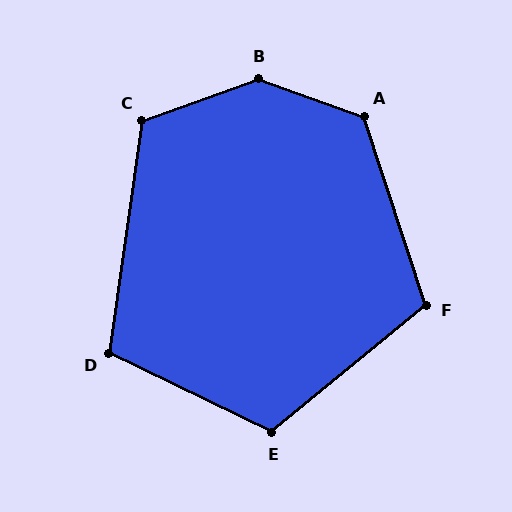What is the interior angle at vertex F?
Approximately 112 degrees (obtuse).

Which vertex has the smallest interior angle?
D, at approximately 108 degrees.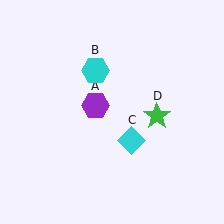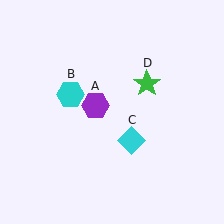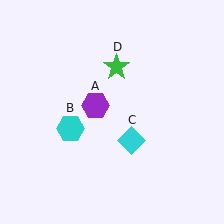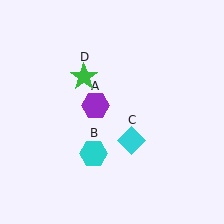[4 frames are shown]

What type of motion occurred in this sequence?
The cyan hexagon (object B), green star (object D) rotated counterclockwise around the center of the scene.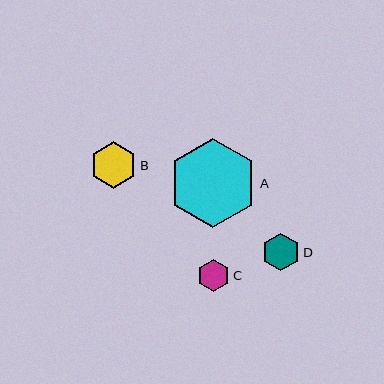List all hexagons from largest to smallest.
From largest to smallest: A, B, D, C.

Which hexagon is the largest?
Hexagon A is the largest with a size of approximately 88 pixels.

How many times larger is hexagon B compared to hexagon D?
Hexagon B is approximately 1.2 times the size of hexagon D.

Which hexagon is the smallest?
Hexagon C is the smallest with a size of approximately 32 pixels.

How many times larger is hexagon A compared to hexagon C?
Hexagon A is approximately 2.7 times the size of hexagon C.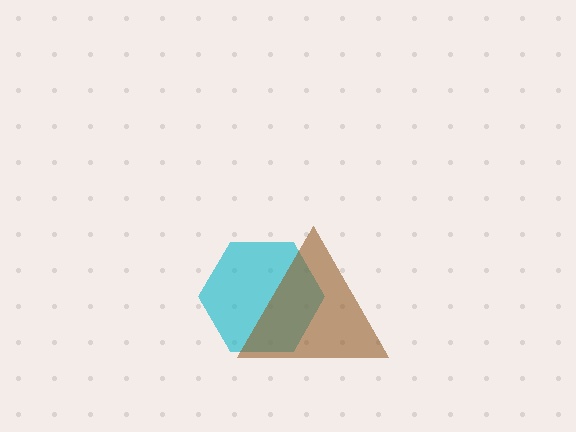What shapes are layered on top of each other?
The layered shapes are: a cyan hexagon, a brown triangle.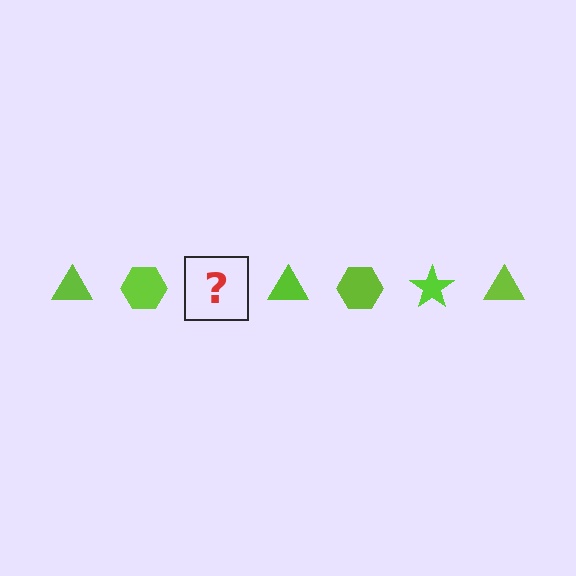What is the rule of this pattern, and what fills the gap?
The rule is that the pattern cycles through triangle, hexagon, star shapes in lime. The gap should be filled with a lime star.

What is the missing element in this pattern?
The missing element is a lime star.